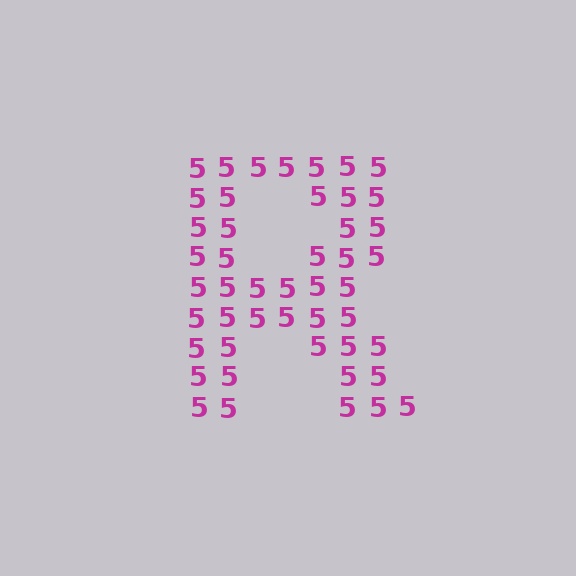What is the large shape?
The large shape is the letter R.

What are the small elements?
The small elements are digit 5's.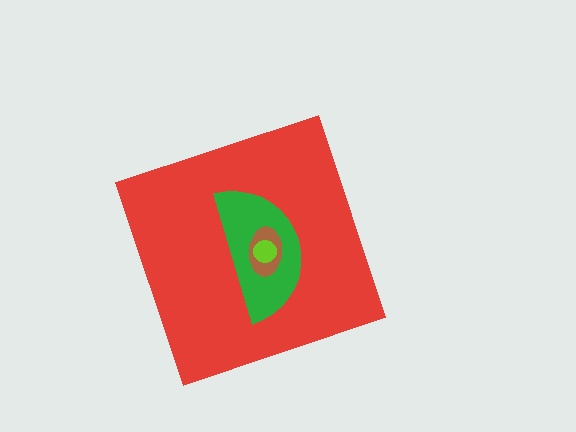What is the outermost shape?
The red diamond.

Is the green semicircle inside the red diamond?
Yes.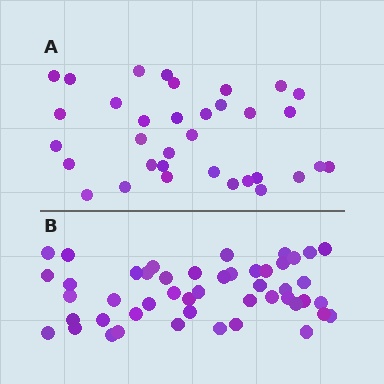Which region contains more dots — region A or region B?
Region B (the bottom region) has more dots.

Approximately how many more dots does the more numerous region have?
Region B has approximately 15 more dots than region A.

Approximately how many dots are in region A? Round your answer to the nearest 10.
About 30 dots. (The exact count is 34, which rounds to 30.)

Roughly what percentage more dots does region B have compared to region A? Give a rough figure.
About 40% more.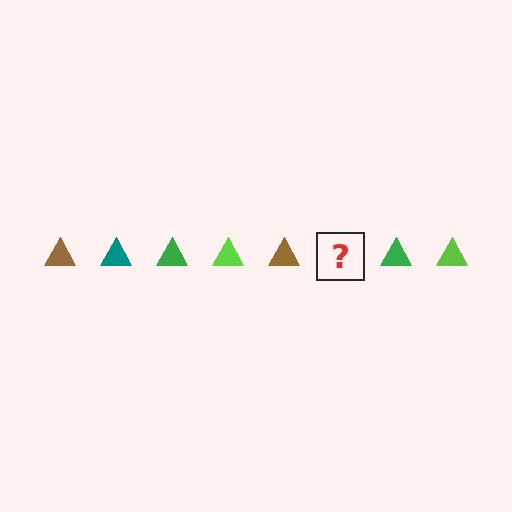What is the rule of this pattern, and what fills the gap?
The rule is that the pattern cycles through brown, teal, green, lime triangles. The gap should be filled with a teal triangle.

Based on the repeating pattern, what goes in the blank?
The blank should be a teal triangle.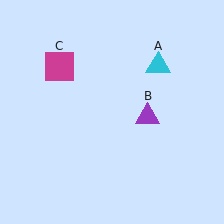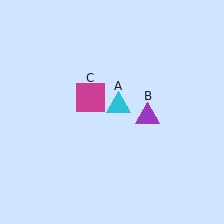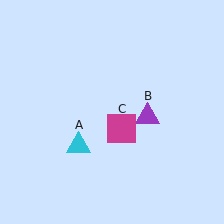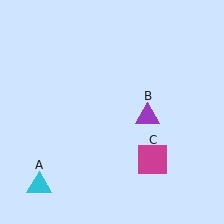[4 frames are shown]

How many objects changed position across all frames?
2 objects changed position: cyan triangle (object A), magenta square (object C).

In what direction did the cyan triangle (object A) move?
The cyan triangle (object A) moved down and to the left.